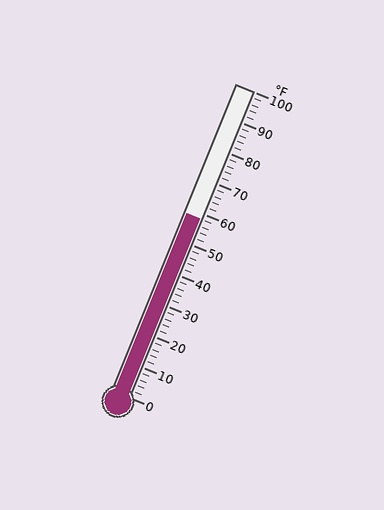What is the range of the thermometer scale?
The thermometer scale ranges from 0°F to 100°F.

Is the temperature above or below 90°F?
The temperature is below 90°F.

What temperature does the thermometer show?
The thermometer shows approximately 58°F.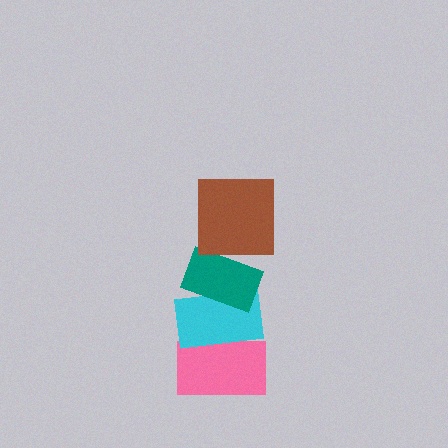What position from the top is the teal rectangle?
The teal rectangle is 2nd from the top.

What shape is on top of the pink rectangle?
The cyan rectangle is on top of the pink rectangle.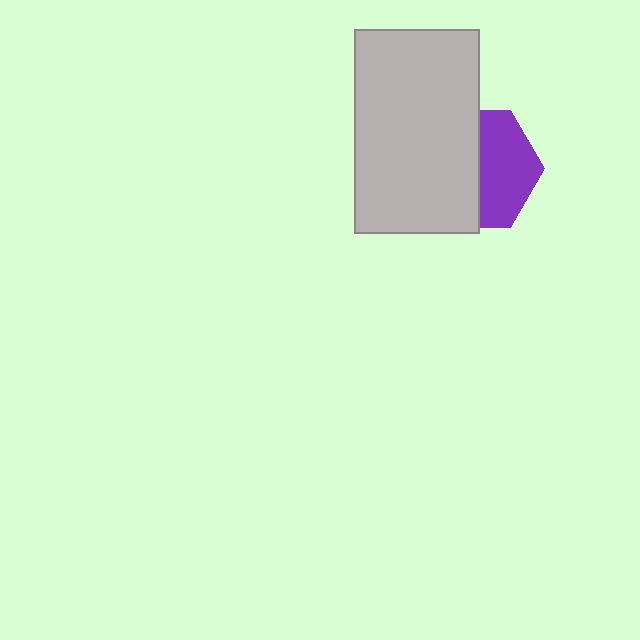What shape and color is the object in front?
The object in front is a light gray rectangle.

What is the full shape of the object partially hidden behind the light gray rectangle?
The partially hidden object is a purple hexagon.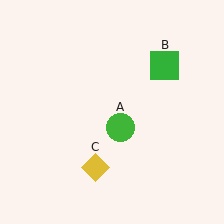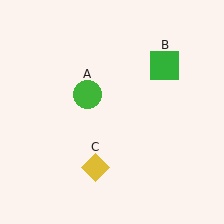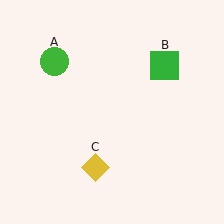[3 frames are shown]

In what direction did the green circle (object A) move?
The green circle (object A) moved up and to the left.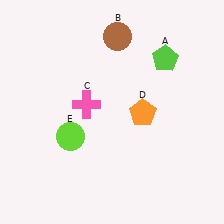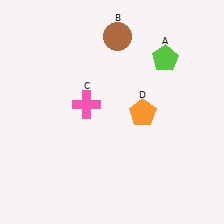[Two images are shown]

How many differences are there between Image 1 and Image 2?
There is 1 difference between the two images.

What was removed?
The lime circle (E) was removed in Image 2.